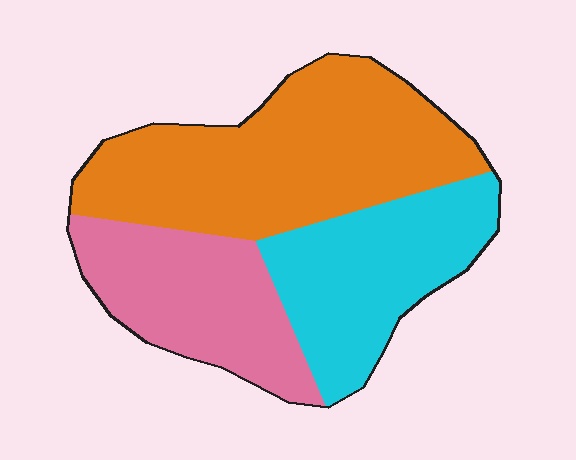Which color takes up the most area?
Orange, at roughly 45%.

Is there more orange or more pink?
Orange.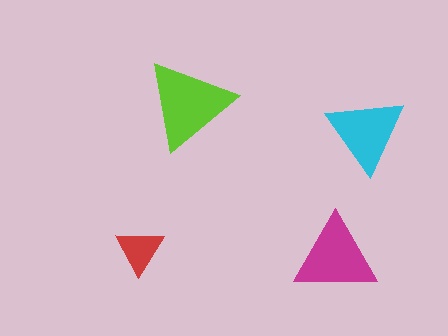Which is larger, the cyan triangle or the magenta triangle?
The magenta one.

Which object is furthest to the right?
The cyan triangle is rightmost.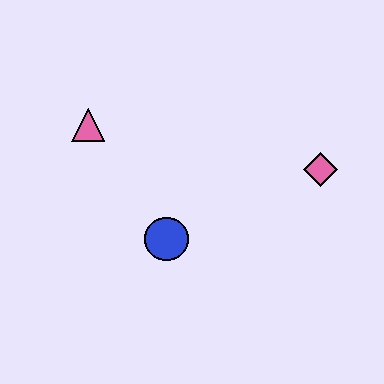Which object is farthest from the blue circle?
The pink diamond is farthest from the blue circle.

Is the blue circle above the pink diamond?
No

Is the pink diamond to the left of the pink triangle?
No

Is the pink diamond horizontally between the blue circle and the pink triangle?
No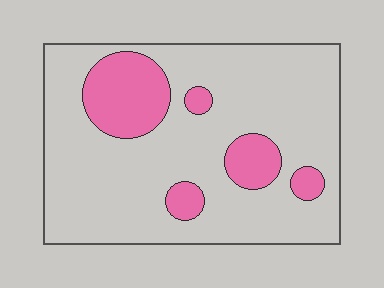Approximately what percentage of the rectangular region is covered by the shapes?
Approximately 20%.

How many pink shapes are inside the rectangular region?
5.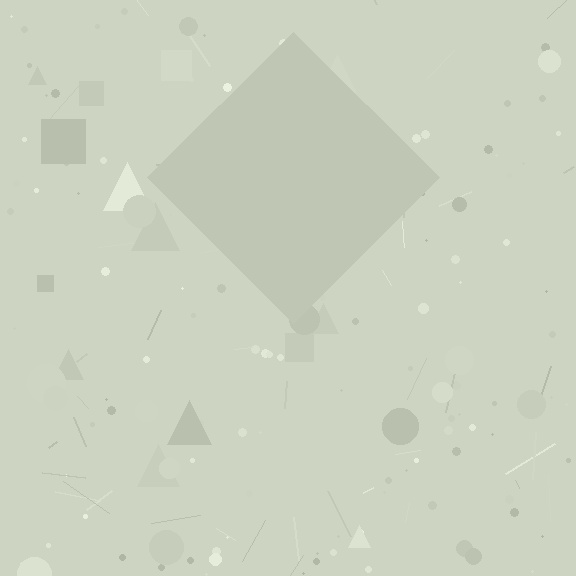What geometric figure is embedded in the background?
A diamond is embedded in the background.